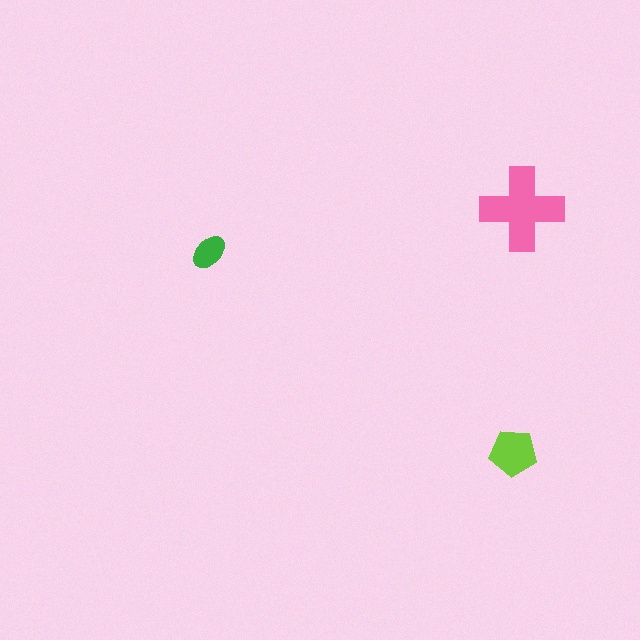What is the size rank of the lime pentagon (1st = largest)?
2nd.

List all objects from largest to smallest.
The pink cross, the lime pentagon, the green ellipse.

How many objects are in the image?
There are 3 objects in the image.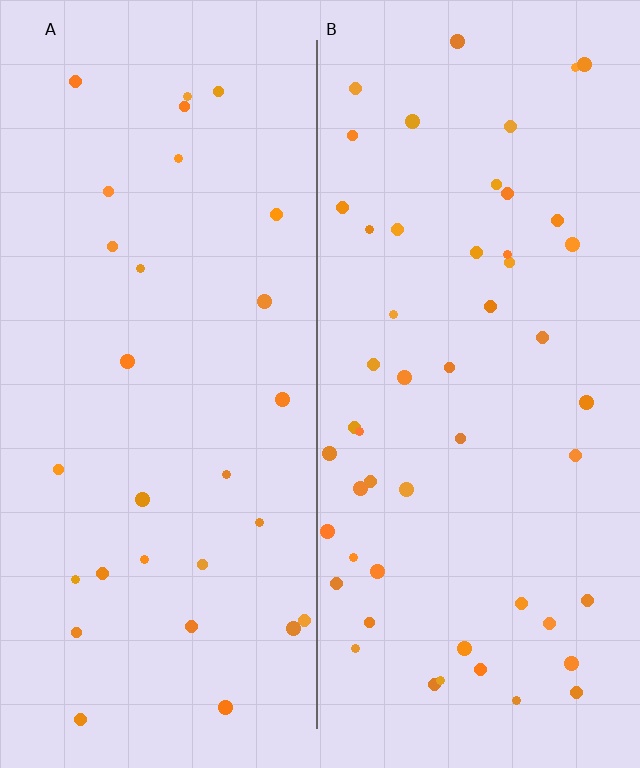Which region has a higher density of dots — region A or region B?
B (the right).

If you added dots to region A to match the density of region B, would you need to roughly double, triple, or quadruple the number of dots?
Approximately double.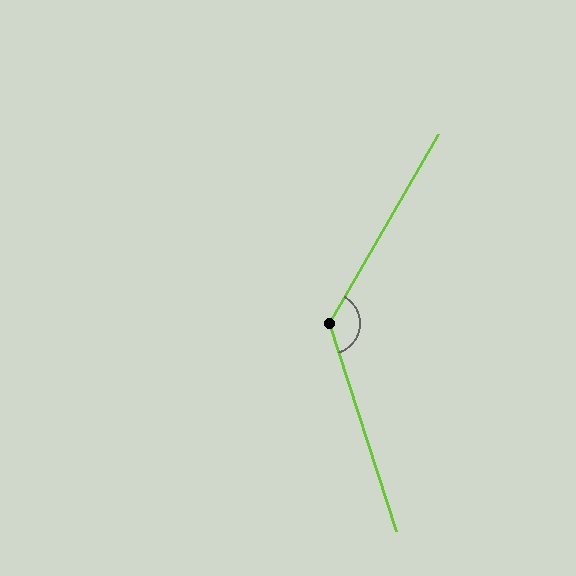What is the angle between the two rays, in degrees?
Approximately 132 degrees.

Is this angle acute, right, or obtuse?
It is obtuse.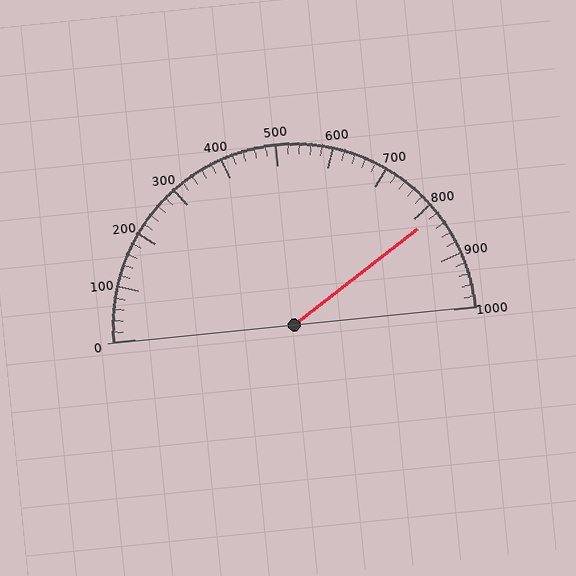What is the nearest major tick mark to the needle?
The nearest major tick mark is 800.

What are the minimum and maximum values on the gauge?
The gauge ranges from 0 to 1000.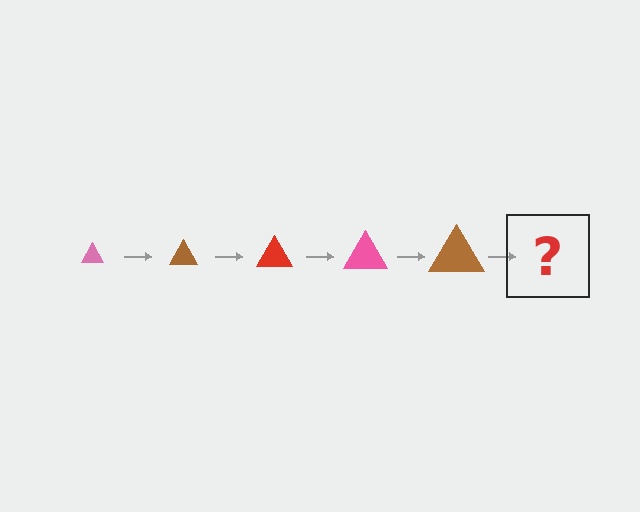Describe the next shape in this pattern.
It should be a red triangle, larger than the previous one.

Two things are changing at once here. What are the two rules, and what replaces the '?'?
The two rules are that the triangle grows larger each step and the color cycles through pink, brown, and red. The '?' should be a red triangle, larger than the previous one.